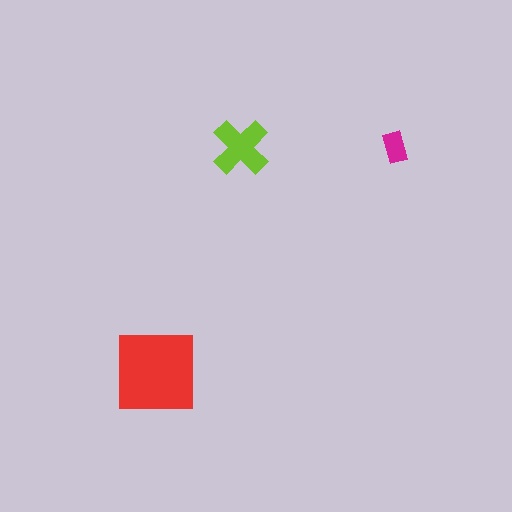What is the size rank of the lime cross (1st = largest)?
2nd.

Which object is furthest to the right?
The magenta rectangle is rightmost.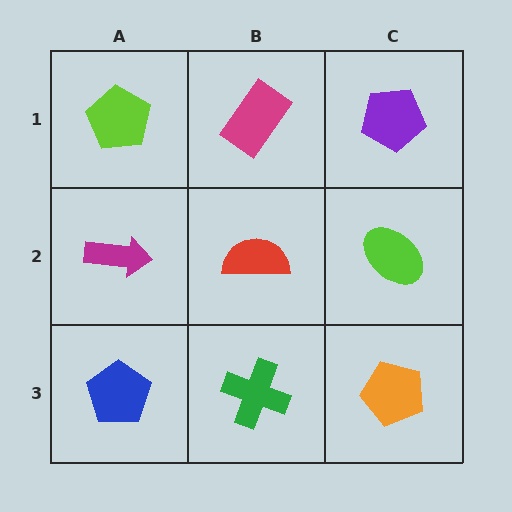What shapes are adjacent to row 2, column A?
A lime pentagon (row 1, column A), a blue pentagon (row 3, column A), a red semicircle (row 2, column B).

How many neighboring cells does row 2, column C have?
3.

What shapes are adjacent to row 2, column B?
A magenta rectangle (row 1, column B), a green cross (row 3, column B), a magenta arrow (row 2, column A), a lime ellipse (row 2, column C).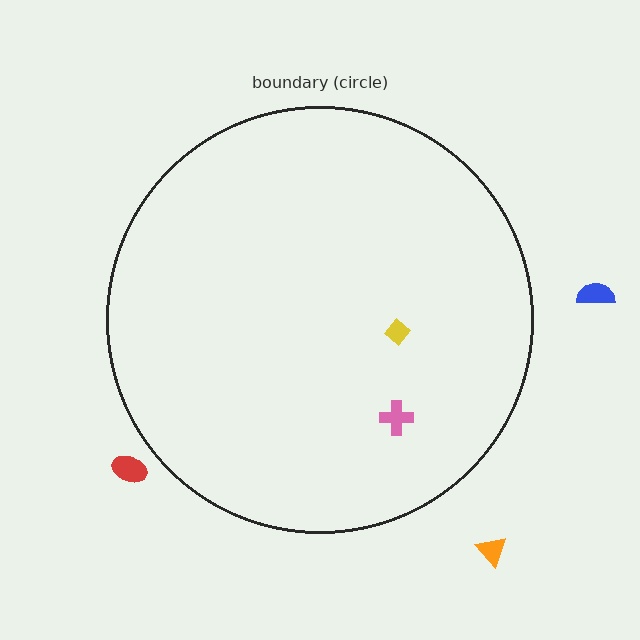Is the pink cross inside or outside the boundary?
Inside.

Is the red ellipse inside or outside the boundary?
Outside.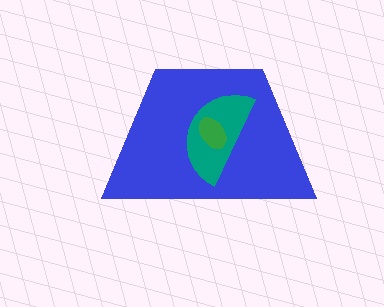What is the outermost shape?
The blue trapezoid.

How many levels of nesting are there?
3.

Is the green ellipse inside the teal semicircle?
Yes.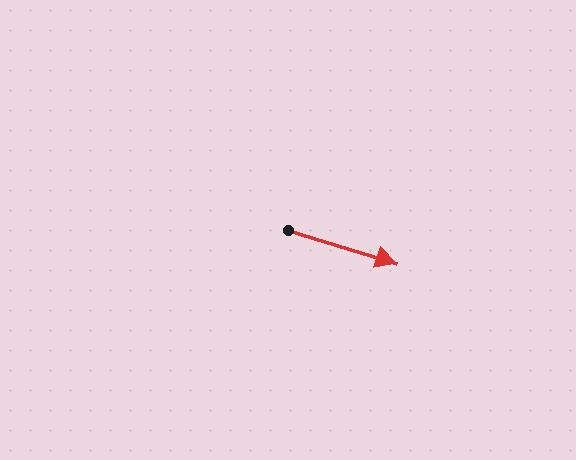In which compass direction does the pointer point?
East.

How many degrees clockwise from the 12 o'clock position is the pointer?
Approximately 107 degrees.